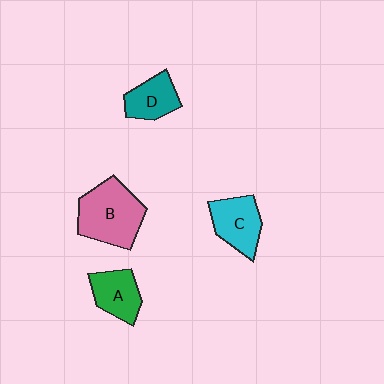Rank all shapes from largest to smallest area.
From largest to smallest: B (pink), C (cyan), A (green), D (teal).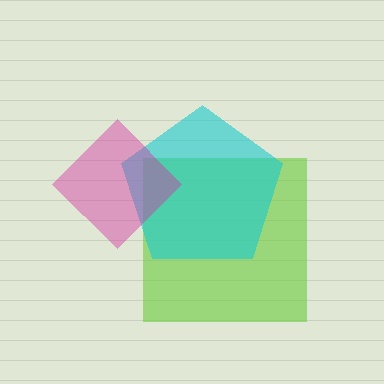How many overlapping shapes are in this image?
There are 3 overlapping shapes in the image.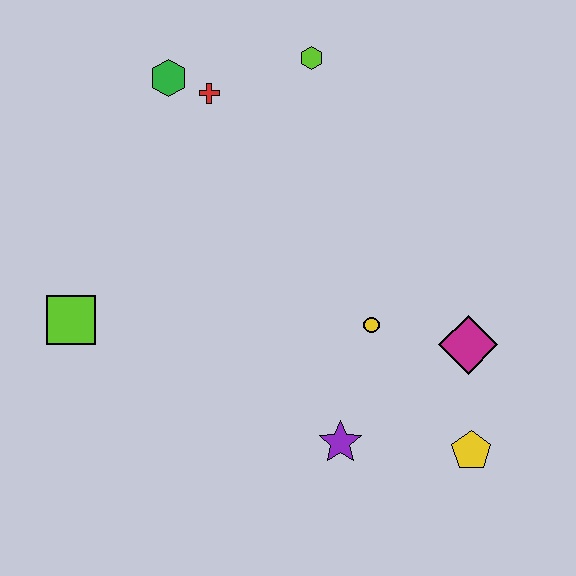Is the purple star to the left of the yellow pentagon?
Yes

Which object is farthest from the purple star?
The green hexagon is farthest from the purple star.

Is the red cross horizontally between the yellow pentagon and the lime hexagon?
No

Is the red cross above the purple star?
Yes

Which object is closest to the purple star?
The yellow circle is closest to the purple star.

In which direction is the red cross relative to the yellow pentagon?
The red cross is above the yellow pentagon.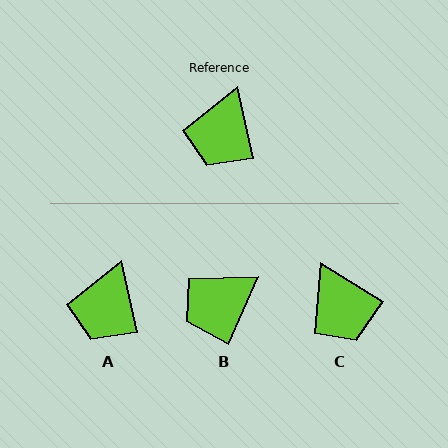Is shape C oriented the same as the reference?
No, it is off by about 47 degrees.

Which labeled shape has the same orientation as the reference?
A.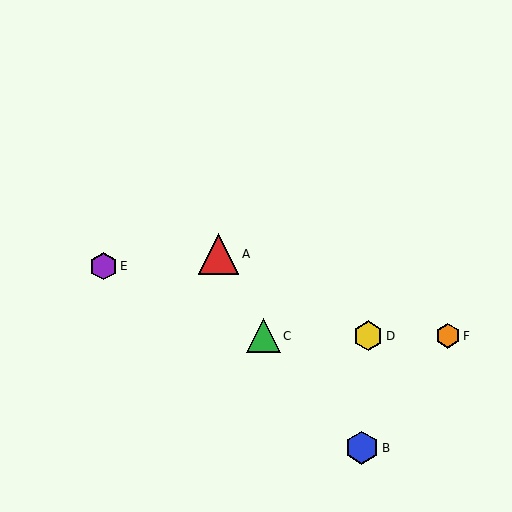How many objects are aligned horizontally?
3 objects (C, D, F) are aligned horizontally.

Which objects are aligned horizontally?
Objects C, D, F are aligned horizontally.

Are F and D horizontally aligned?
Yes, both are at y≈336.